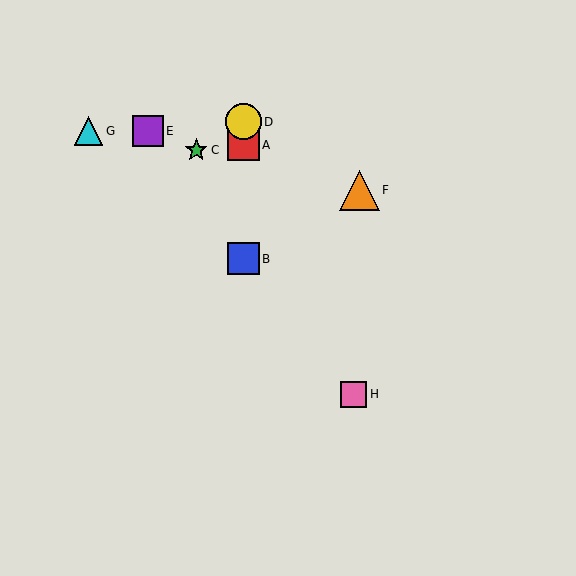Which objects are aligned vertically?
Objects A, B, D are aligned vertically.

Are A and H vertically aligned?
No, A is at x≈243 and H is at x≈354.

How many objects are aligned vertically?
3 objects (A, B, D) are aligned vertically.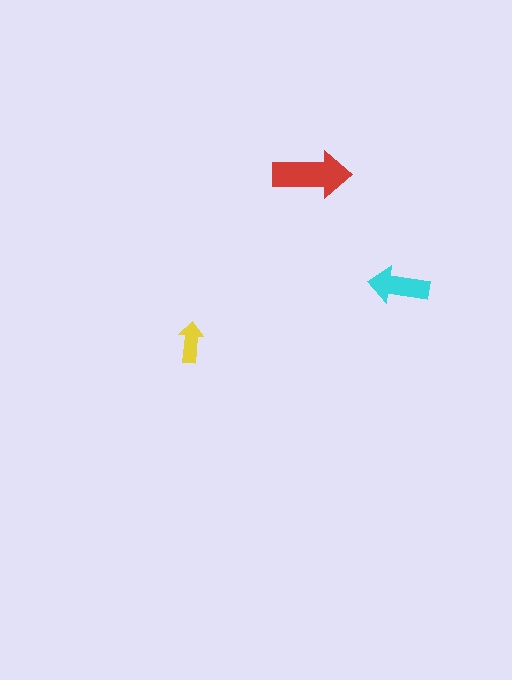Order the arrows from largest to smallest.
the red one, the cyan one, the yellow one.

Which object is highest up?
The red arrow is topmost.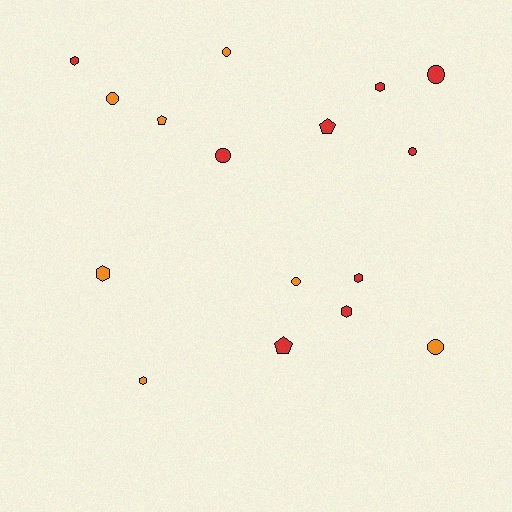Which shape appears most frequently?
Circle, with 7 objects.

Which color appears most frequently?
Red, with 9 objects.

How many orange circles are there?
There are 4 orange circles.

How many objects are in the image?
There are 16 objects.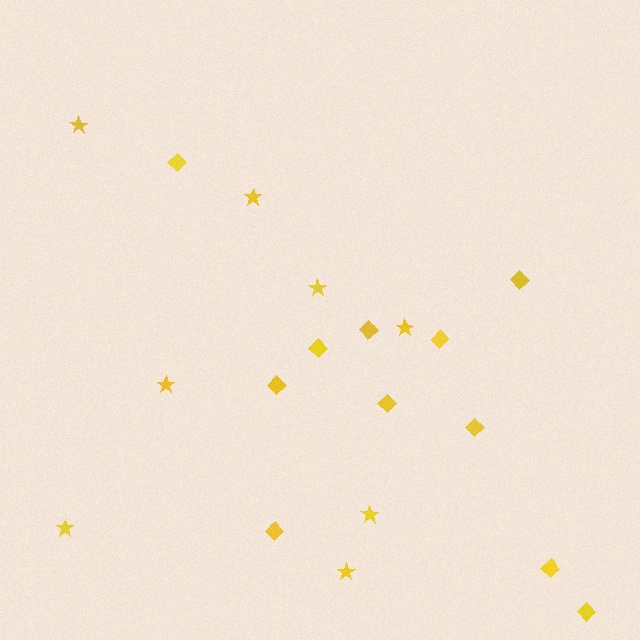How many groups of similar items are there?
There are 2 groups: one group of diamonds (11) and one group of stars (8).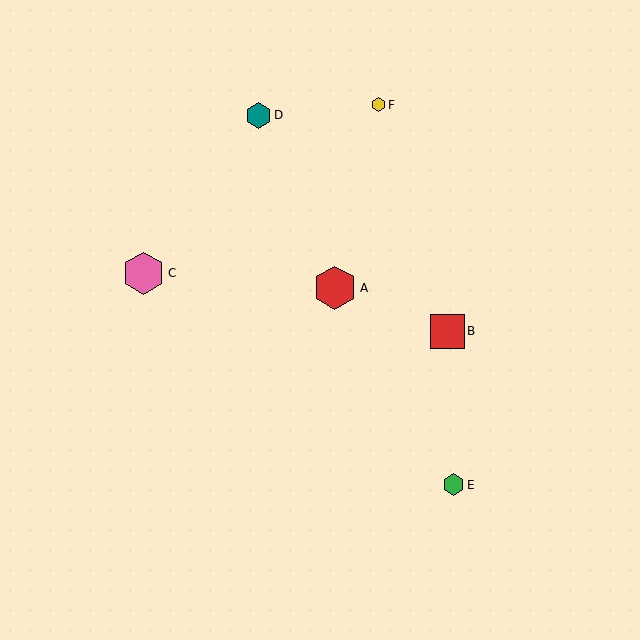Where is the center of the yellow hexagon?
The center of the yellow hexagon is at (378, 105).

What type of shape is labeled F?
Shape F is a yellow hexagon.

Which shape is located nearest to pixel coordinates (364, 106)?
The yellow hexagon (labeled F) at (378, 105) is nearest to that location.